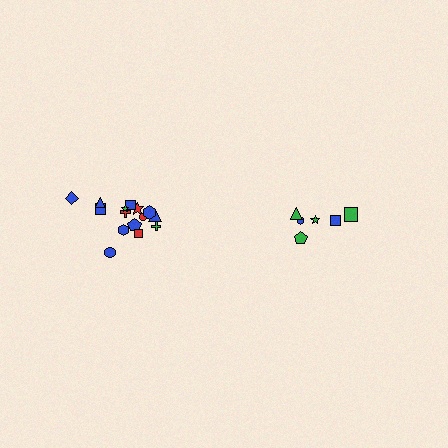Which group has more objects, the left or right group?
The left group.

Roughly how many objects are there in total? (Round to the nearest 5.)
Roughly 20 objects in total.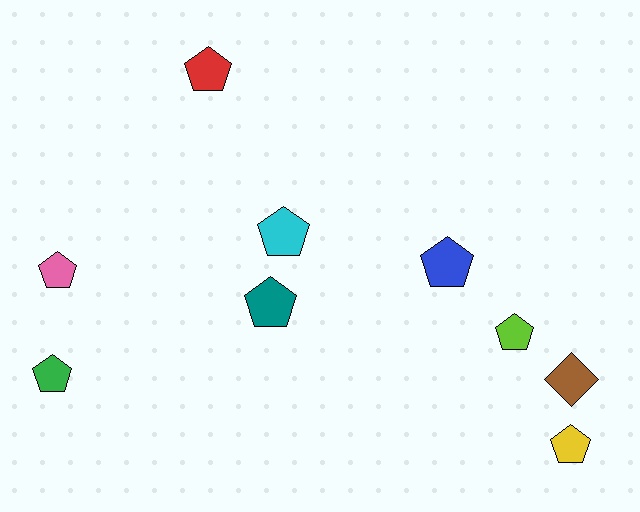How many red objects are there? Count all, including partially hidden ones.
There is 1 red object.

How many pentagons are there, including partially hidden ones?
There are 8 pentagons.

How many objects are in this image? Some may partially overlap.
There are 9 objects.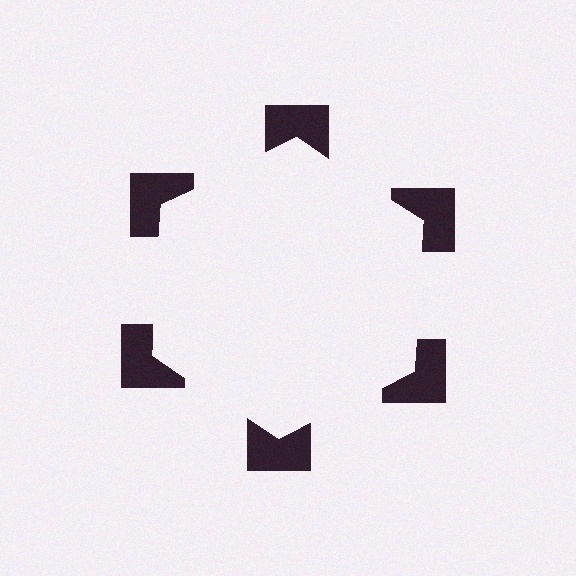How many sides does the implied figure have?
6 sides.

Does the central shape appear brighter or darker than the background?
It typically appears slightly brighter than the background, even though no actual brightness change is drawn.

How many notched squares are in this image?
There are 6 — one at each vertex of the illusory hexagon.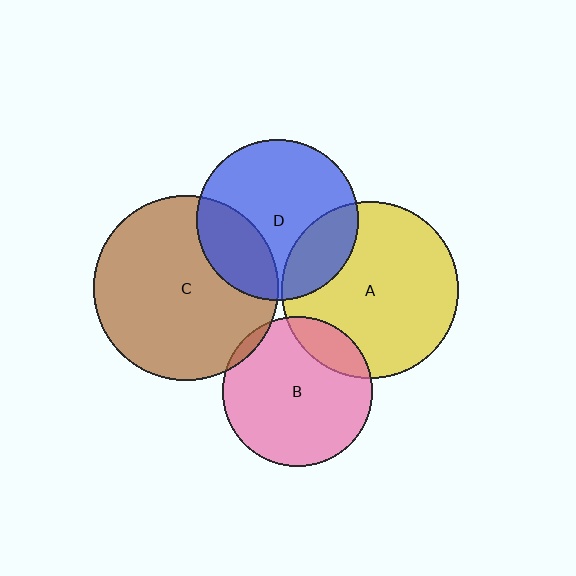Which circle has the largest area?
Circle C (brown).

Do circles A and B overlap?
Yes.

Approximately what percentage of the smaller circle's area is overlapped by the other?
Approximately 15%.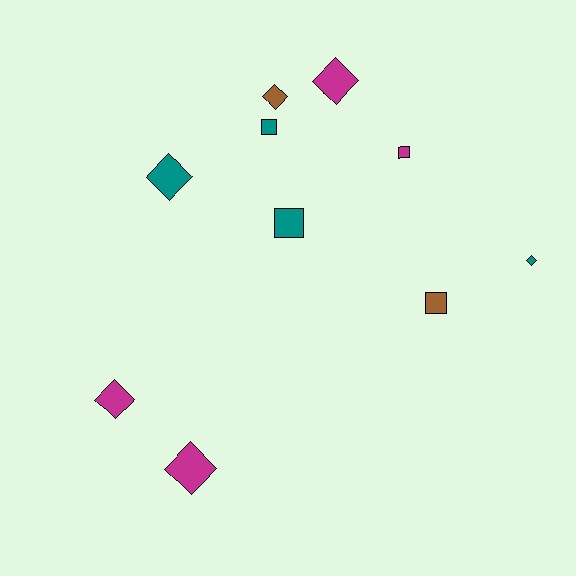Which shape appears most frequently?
Diamond, with 6 objects.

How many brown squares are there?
There is 1 brown square.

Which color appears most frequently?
Magenta, with 4 objects.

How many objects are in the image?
There are 10 objects.